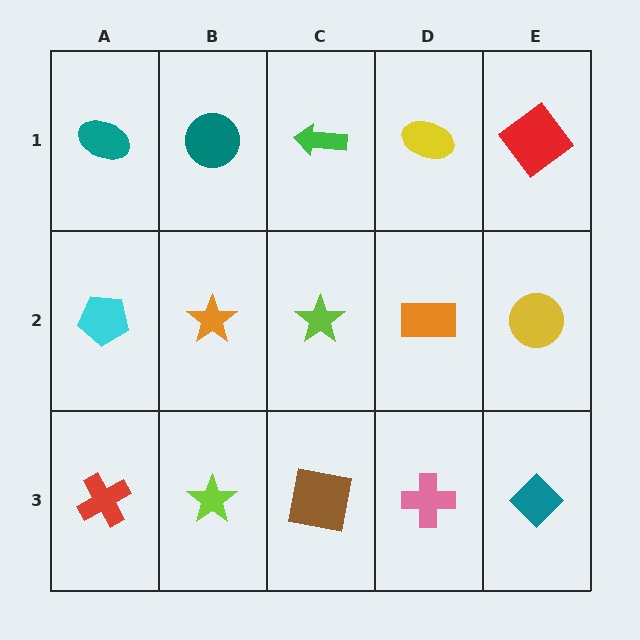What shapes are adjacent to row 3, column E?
A yellow circle (row 2, column E), a pink cross (row 3, column D).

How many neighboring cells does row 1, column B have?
3.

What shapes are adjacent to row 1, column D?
An orange rectangle (row 2, column D), a green arrow (row 1, column C), a red diamond (row 1, column E).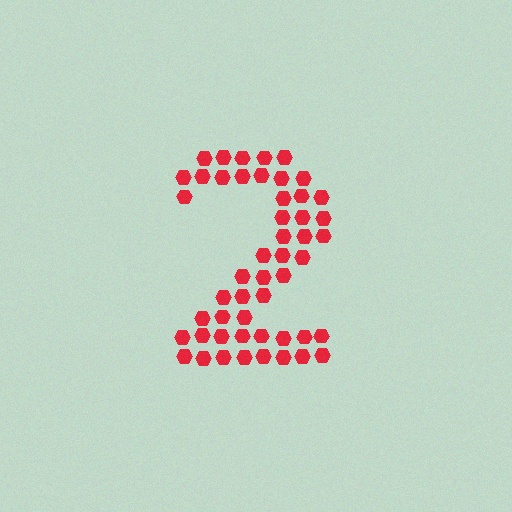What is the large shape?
The large shape is the digit 2.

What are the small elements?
The small elements are hexagons.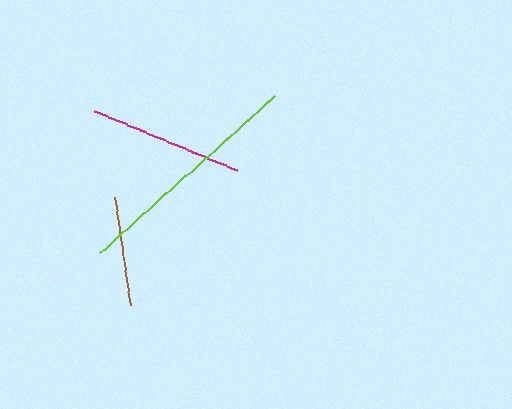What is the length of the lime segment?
The lime segment is approximately 235 pixels long.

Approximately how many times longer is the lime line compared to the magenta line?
The lime line is approximately 1.5 times the length of the magenta line.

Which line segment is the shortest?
The brown line is the shortest at approximately 109 pixels.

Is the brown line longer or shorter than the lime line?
The lime line is longer than the brown line.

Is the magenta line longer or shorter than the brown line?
The magenta line is longer than the brown line.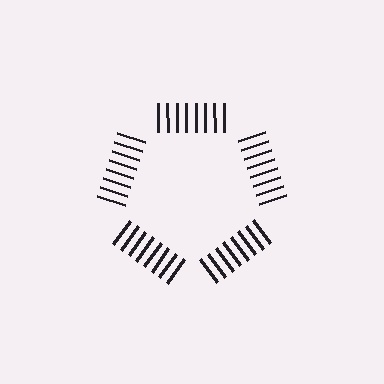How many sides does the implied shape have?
5 sides — the line-ends trace a pentagon.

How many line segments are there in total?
40 — 8 along each of the 5 edges.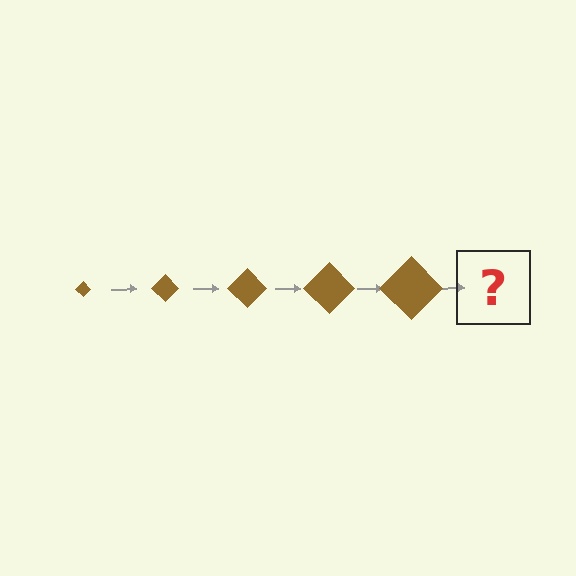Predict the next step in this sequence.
The next step is a brown diamond, larger than the previous one.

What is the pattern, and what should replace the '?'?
The pattern is that the diamond gets progressively larger each step. The '?' should be a brown diamond, larger than the previous one.